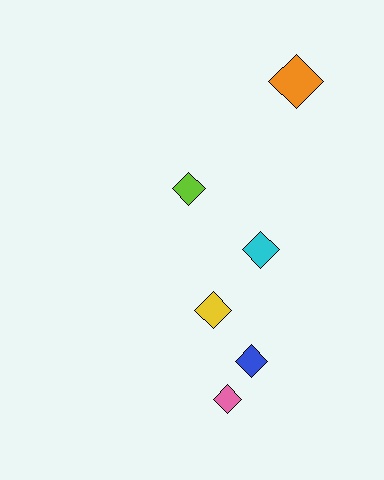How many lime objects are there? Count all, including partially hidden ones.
There is 1 lime object.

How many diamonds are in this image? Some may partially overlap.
There are 6 diamonds.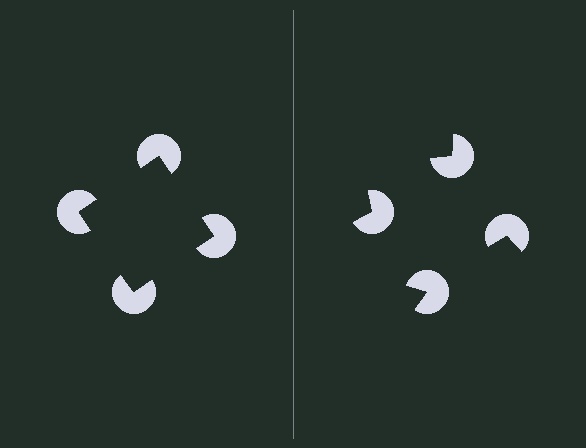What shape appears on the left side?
An illusory square.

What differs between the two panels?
The pac-man discs are positioned identically on both sides; only the wedge orientations differ. On the left they align to a square; on the right they are misaligned.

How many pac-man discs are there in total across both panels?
8 — 4 on each side.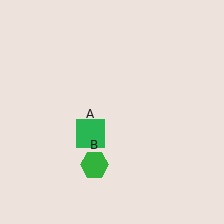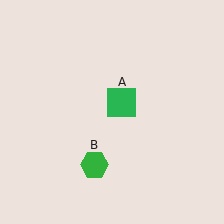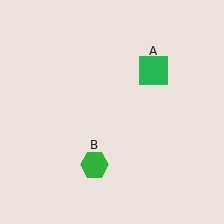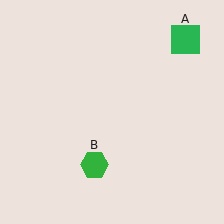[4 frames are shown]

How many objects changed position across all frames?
1 object changed position: green square (object A).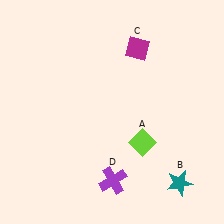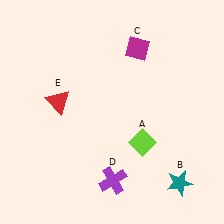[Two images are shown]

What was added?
A red triangle (E) was added in Image 2.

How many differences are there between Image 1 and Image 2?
There is 1 difference between the two images.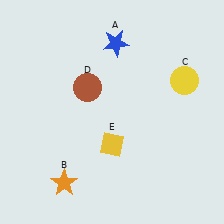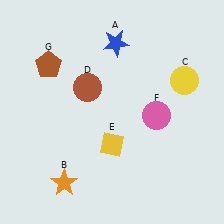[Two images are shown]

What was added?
A pink circle (F), a brown pentagon (G) were added in Image 2.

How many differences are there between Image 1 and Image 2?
There are 2 differences between the two images.